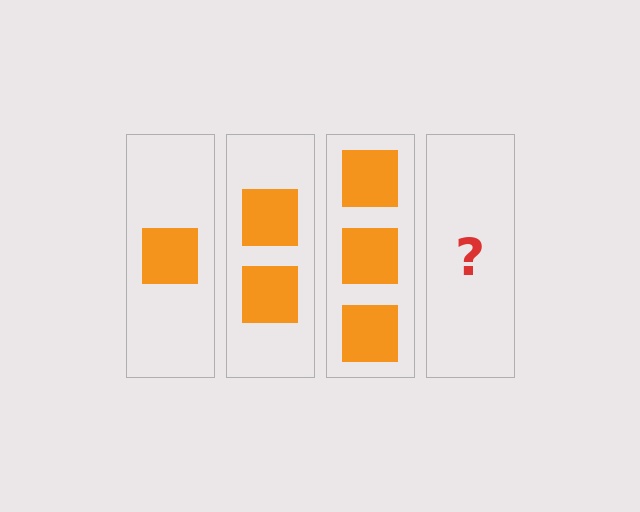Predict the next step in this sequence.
The next step is 4 squares.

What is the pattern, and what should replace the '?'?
The pattern is that each step adds one more square. The '?' should be 4 squares.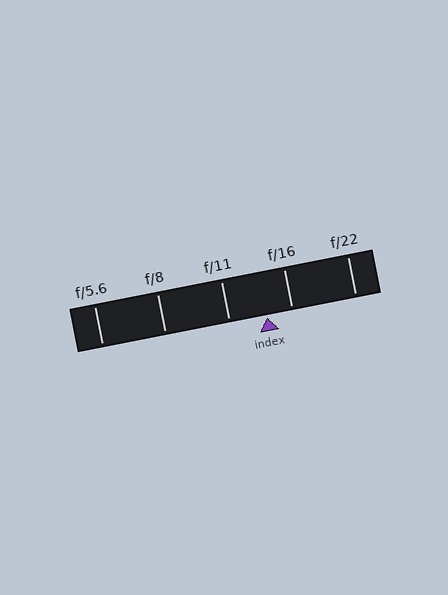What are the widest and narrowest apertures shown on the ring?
The widest aperture shown is f/5.6 and the narrowest is f/22.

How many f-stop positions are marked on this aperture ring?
There are 5 f-stop positions marked.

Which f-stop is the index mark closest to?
The index mark is closest to f/16.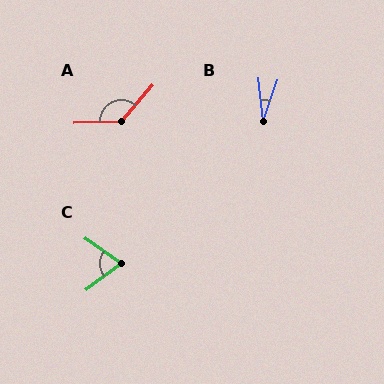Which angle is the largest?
A, at approximately 132 degrees.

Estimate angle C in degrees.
Approximately 71 degrees.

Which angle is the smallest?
B, at approximately 24 degrees.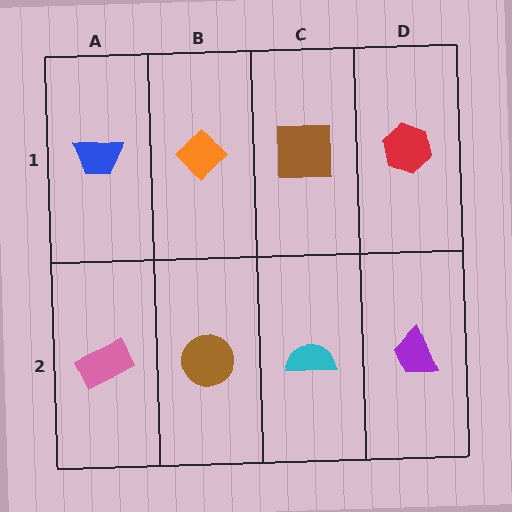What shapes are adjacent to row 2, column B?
An orange diamond (row 1, column B), a pink rectangle (row 2, column A), a cyan semicircle (row 2, column C).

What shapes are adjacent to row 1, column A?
A pink rectangle (row 2, column A), an orange diamond (row 1, column B).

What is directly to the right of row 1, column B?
A brown square.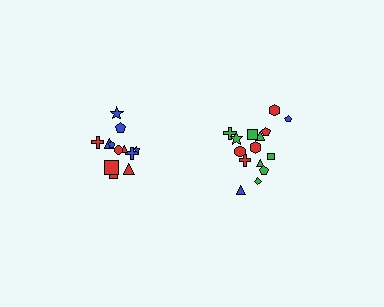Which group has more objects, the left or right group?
The right group.